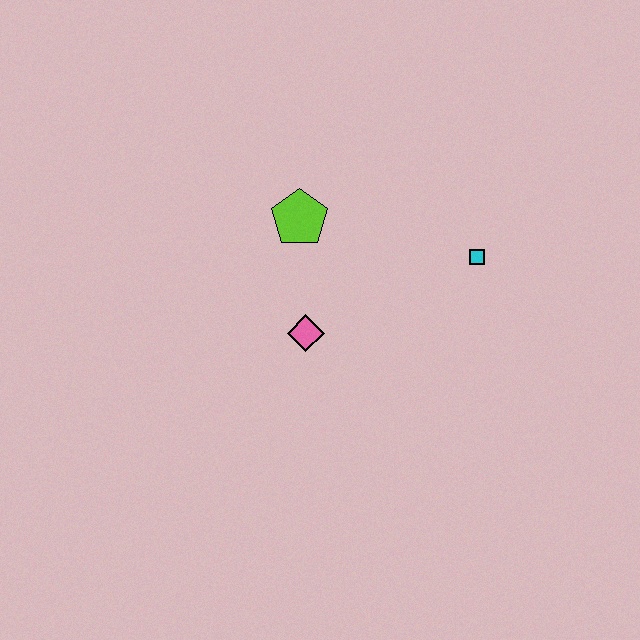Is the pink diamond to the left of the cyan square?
Yes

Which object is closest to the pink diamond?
The lime pentagon is closest to the pink diamond.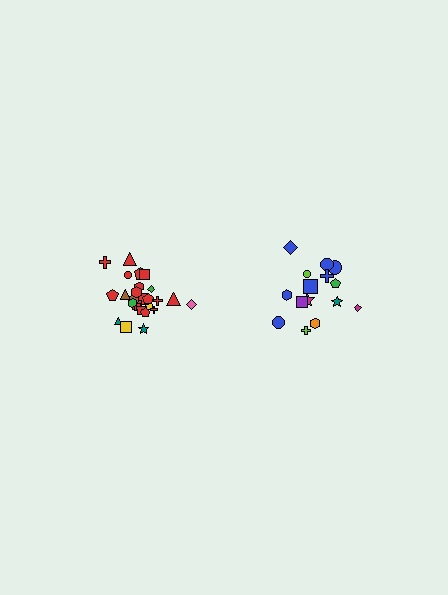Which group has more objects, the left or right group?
The left group.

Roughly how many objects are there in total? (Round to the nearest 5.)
Roughly 40 objects in total.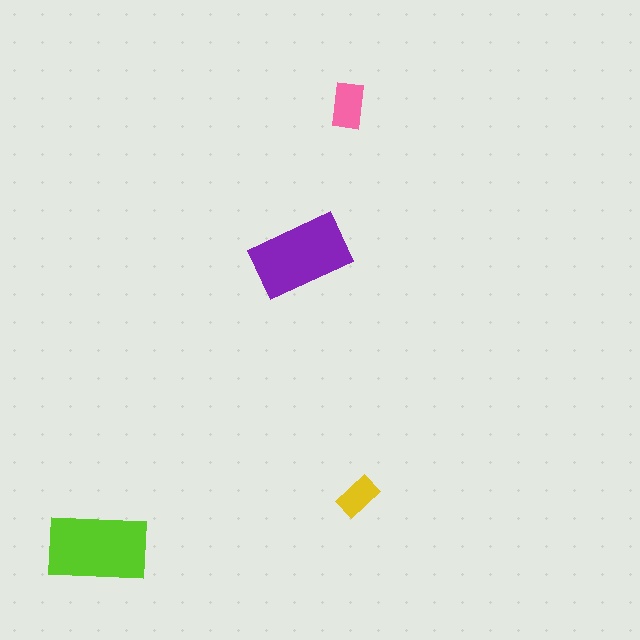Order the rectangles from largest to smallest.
the lime one, the purple one, the pink one, the yellow one.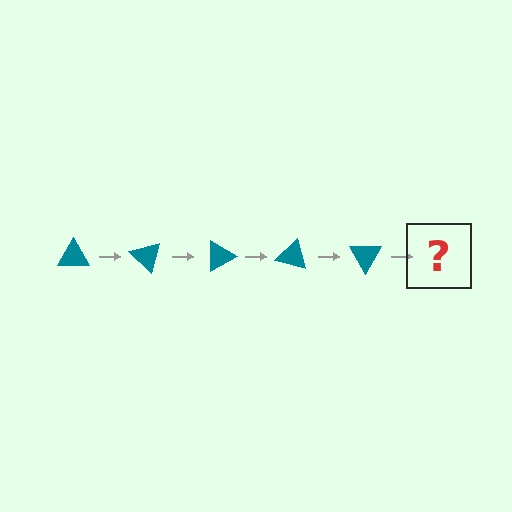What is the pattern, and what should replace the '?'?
The pattern is that the triangle rotates 45 degrees each step. The '?' should be a teal triangle rotated 225 degrees.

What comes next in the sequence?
The next element should be a teal triangle rotated 225 degrees.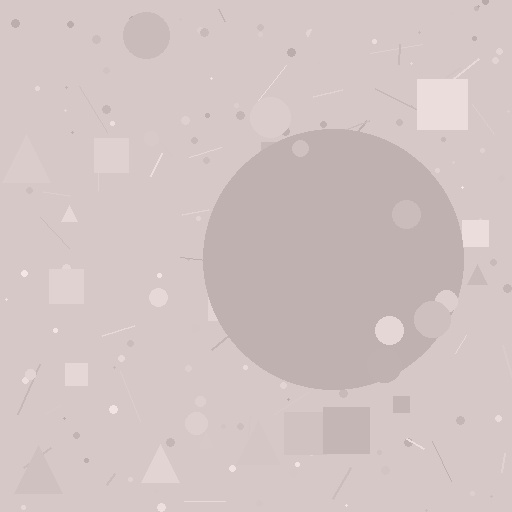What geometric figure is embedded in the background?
A circle is embedded in the background.